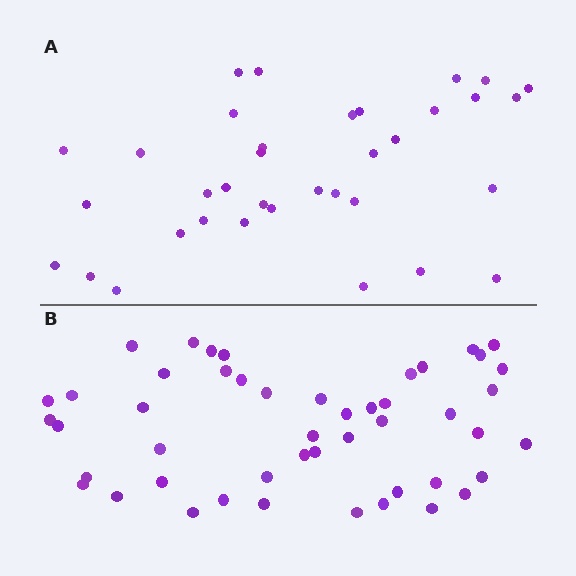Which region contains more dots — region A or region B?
Region B (the bottom region) has more dots.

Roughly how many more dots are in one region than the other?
Region B has approximately 15 more dots than region A.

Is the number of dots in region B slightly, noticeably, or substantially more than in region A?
Region B has noticeably more, but not dramatically so. The ratio is roughly 1.4 to 1.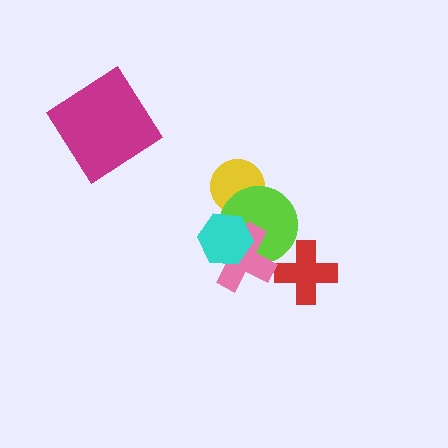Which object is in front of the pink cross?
The cyan hexagon is in front of the pink cross.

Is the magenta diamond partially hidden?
No, no other shape covers it.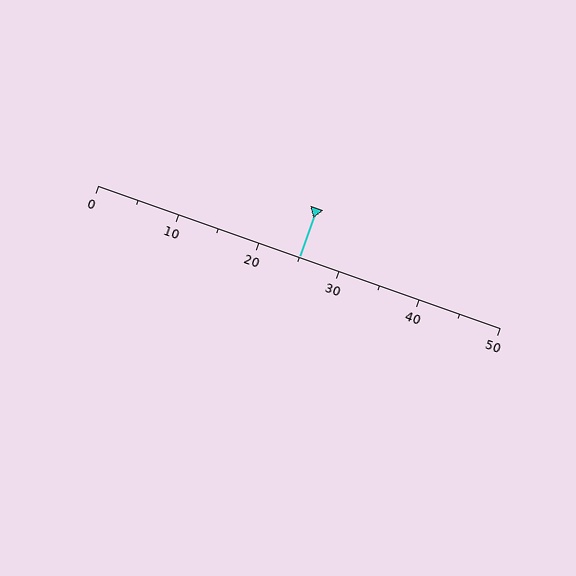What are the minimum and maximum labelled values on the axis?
The axis runs from 0 to 50.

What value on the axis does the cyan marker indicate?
The marker indicates approximately 25.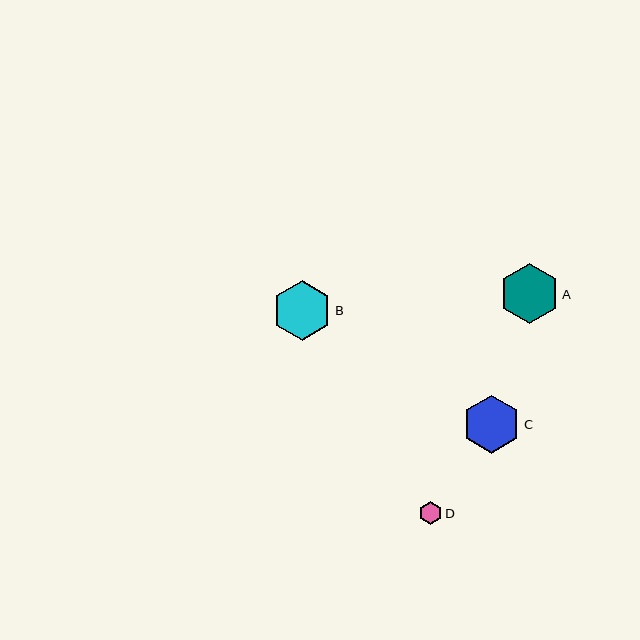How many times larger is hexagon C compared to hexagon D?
Hexagon C is approximately 2.6 times the size of hexagon D.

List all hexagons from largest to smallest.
From largest to smallest: A, B, C, D.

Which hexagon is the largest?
Hexagon A is the largest with a size of approximately 59 pixels.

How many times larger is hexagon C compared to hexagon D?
Hexagon C is approximately 2.6 times the size of hexagon D.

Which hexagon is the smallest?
Hexagon D is the smallest with a size of approximately 23 pixels.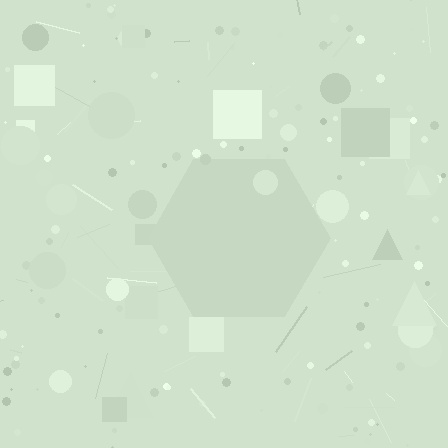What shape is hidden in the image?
A hexagon is hidden in the image.